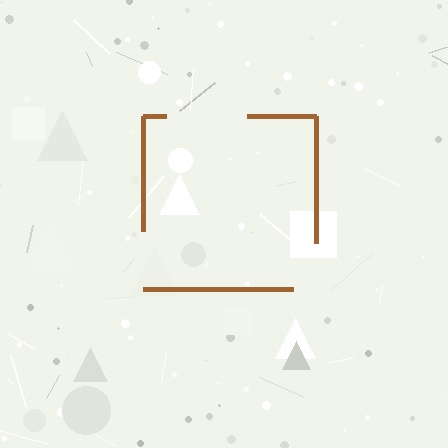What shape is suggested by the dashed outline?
The dashed outline suggests a square.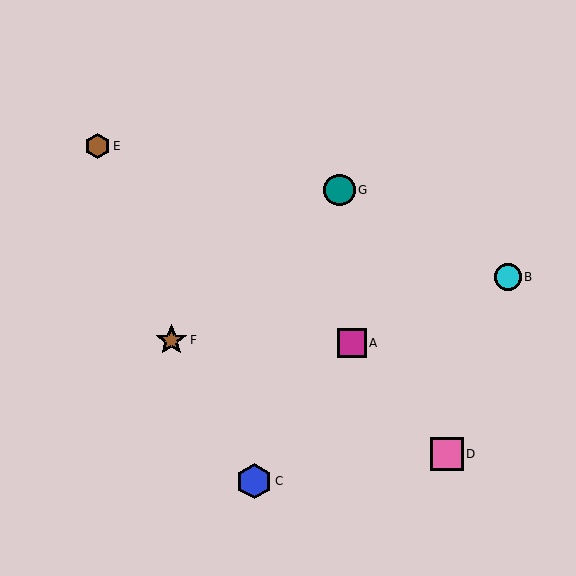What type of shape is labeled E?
Shape E is a brown hexagon.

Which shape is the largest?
The blue hexagon (labeled C) is the largest.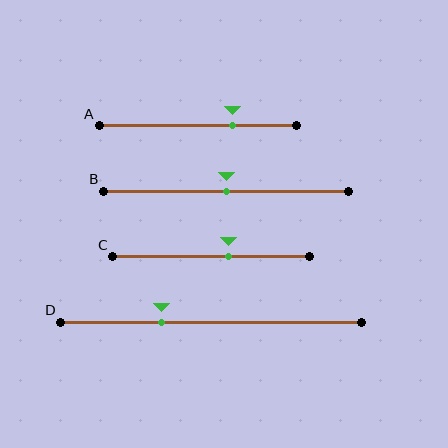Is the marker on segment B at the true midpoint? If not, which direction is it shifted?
Yes, the marker on segment B is at the true midpoint.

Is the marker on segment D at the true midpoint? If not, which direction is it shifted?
No, the marker on segment D is shifted to the left by about 16% of the segment length.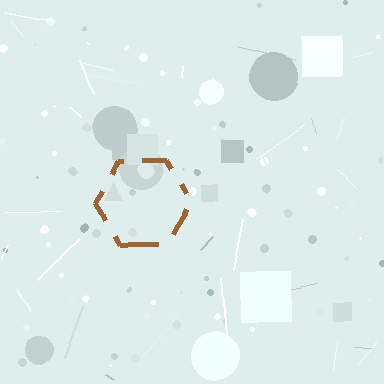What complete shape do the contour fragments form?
The contour fragments form a hexagon.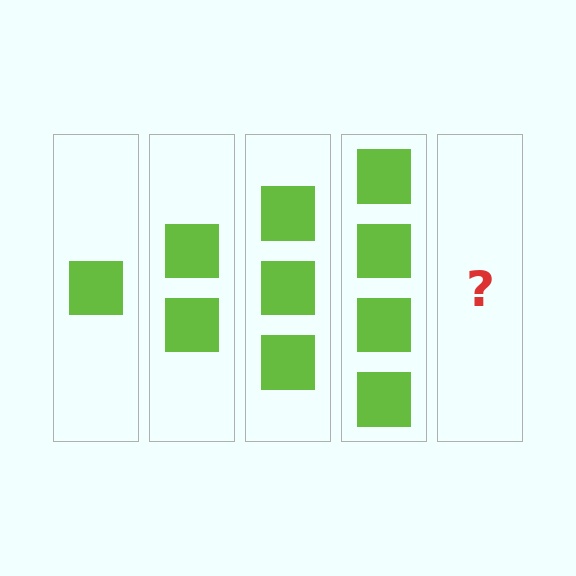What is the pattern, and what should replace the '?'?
The pattern is that each step adds one more square. The '?' should be 5 squares.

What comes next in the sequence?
The next element should be 5 squares.